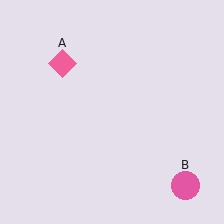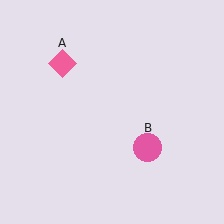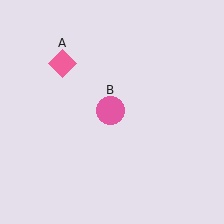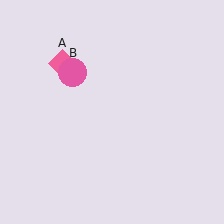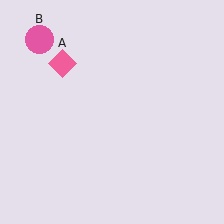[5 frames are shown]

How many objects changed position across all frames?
1 object changed position: pink circle (object B).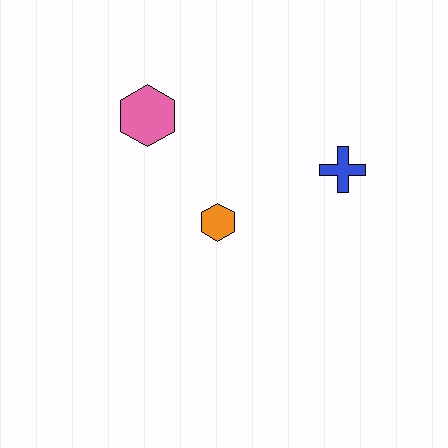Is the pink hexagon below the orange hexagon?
No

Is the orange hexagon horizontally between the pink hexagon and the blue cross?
Yes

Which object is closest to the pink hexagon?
The orange hexagon is closest to the pink hexagon.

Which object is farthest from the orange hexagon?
The blue cross is farthest from the orange hexagon.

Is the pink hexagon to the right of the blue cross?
No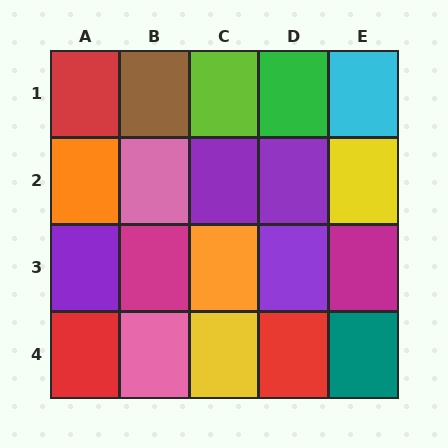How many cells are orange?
2 cells are orange.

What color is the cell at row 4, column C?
Yellow.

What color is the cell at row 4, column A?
Red.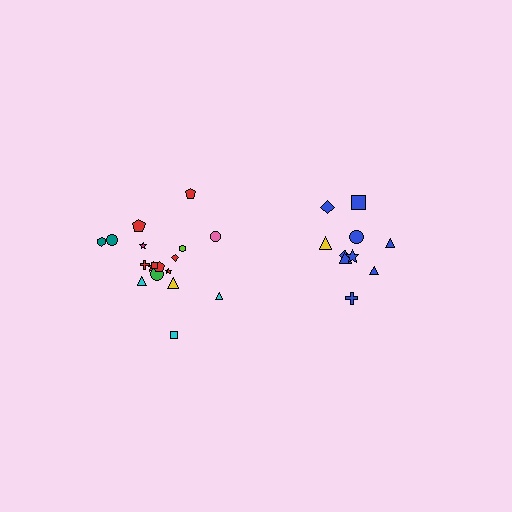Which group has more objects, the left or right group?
The left group.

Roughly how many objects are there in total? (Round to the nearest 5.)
Roughly 30 objects in total.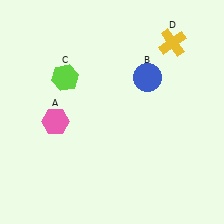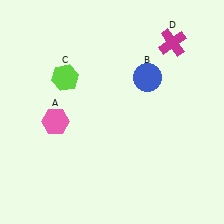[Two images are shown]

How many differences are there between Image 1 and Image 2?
There is 1 difference between the two images.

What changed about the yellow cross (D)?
In Image 1, D is yellow. In Image 2, it changed to magenta.